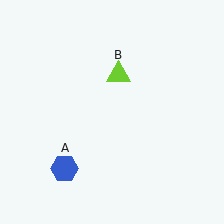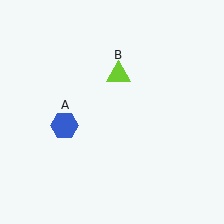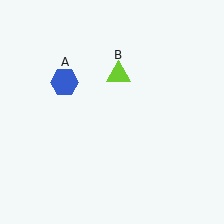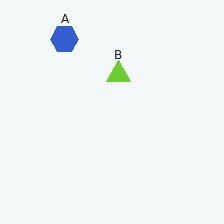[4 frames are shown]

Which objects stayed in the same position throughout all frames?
Lime triangle (object B) remained stationary.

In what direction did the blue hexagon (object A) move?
The blue hexagon (object A) moved up.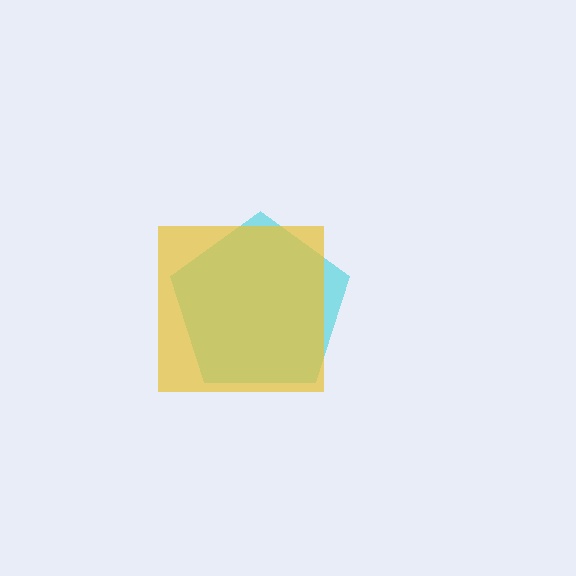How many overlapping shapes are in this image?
There are 2 overlapping shapes in the image.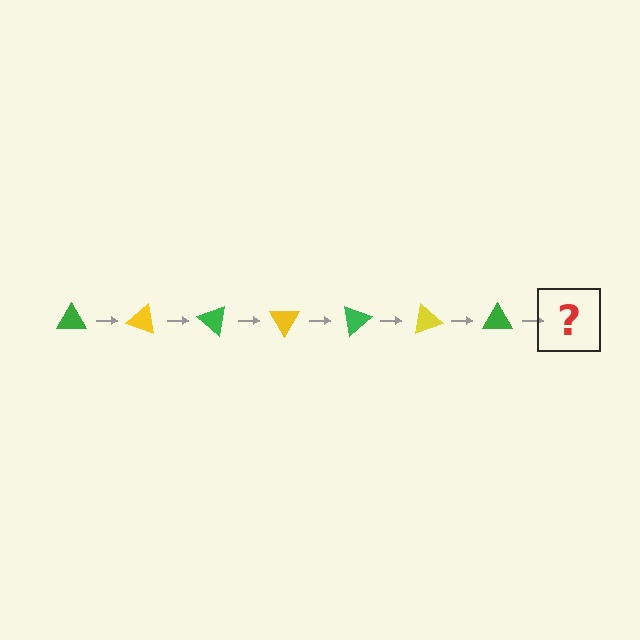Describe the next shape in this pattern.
It should be a yellow triangle, rotated 140 degrees from the start.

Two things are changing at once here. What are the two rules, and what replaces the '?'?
The two rules are that it rotates 20 degrees each step and the color cycles through green and yellow. The '?' should be a yellow triangle, rotated 140 degrees from the start.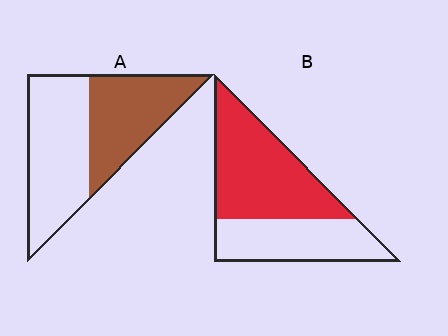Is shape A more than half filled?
No.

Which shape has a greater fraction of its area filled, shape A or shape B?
Shape B.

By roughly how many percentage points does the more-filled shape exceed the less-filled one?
By roughly 15 percentage points (B over A).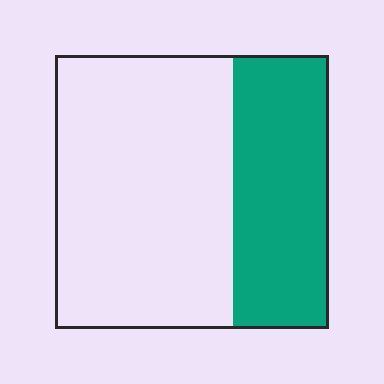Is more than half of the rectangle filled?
No.